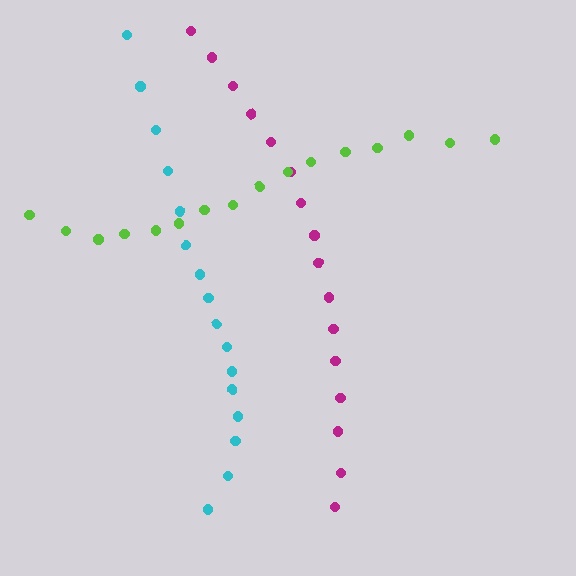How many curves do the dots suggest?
There are 3 distinct paths.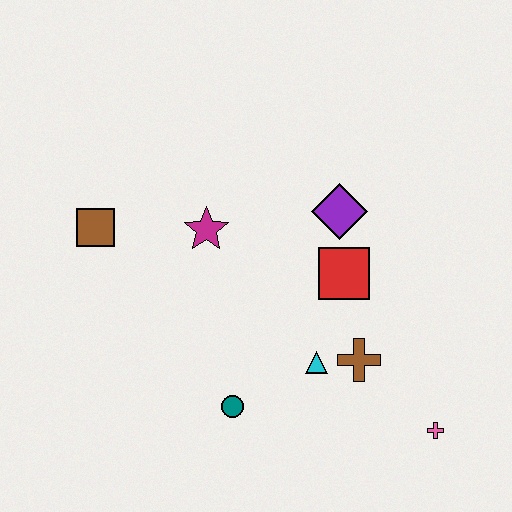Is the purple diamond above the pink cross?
Yes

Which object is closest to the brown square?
The magenta star is closest to the brown square.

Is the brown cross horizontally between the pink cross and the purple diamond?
Yes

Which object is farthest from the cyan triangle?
The brown square is farthest from the cyan triangle.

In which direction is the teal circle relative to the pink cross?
The teal circle is to the left of the pink cross.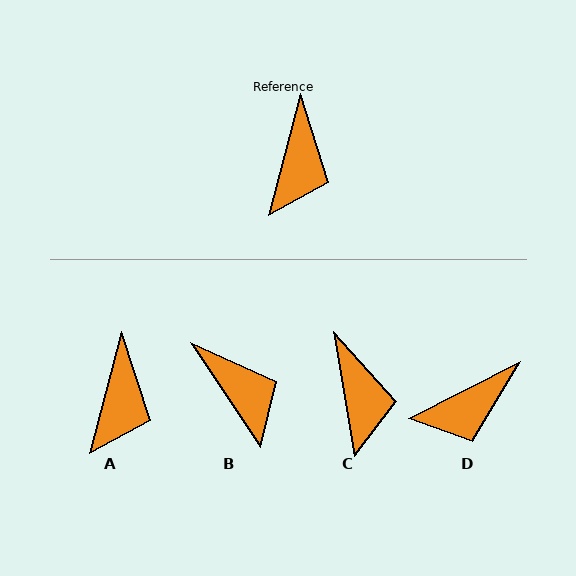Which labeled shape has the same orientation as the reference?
A.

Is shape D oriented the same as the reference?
No, it is off by about 49 degrees.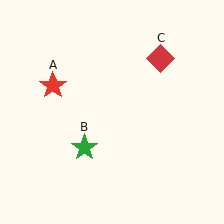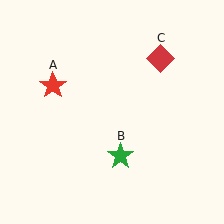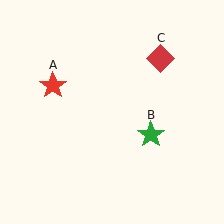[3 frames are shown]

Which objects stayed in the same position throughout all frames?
Red star (object A) and red diamond (object C) remained stationary.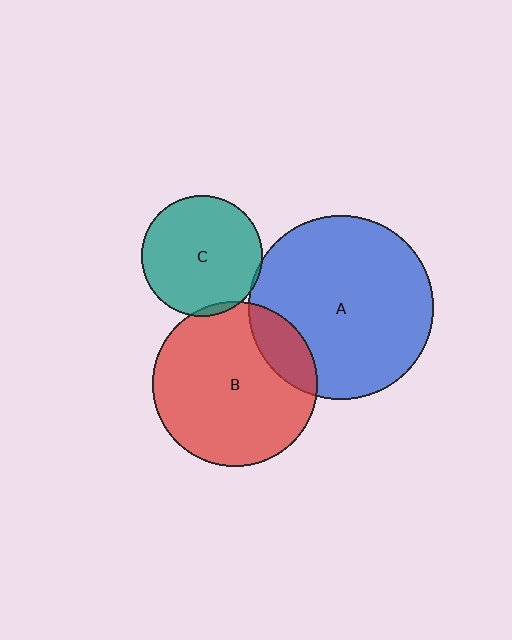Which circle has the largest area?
Circle A (blue).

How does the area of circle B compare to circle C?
Approximately 1.8 times.